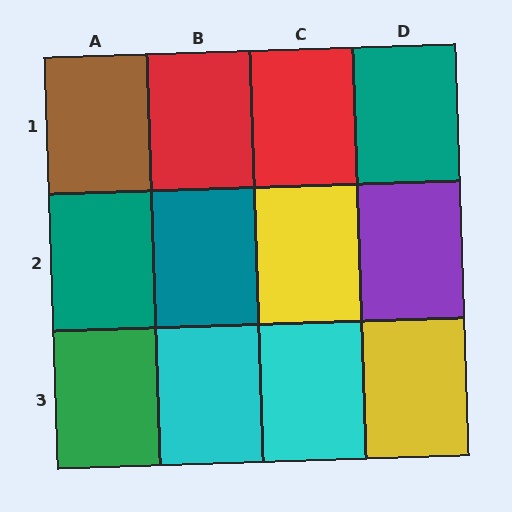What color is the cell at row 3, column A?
Green.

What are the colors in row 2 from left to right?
Teal, teal, yellow, purple.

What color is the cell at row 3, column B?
Cyan.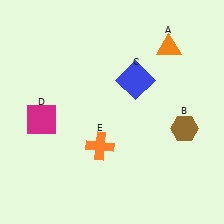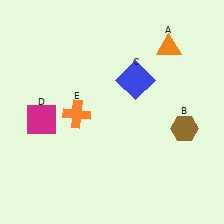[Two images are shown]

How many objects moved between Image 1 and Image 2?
1 object moved between the two images.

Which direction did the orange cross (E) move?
The orange cross (E) moved up.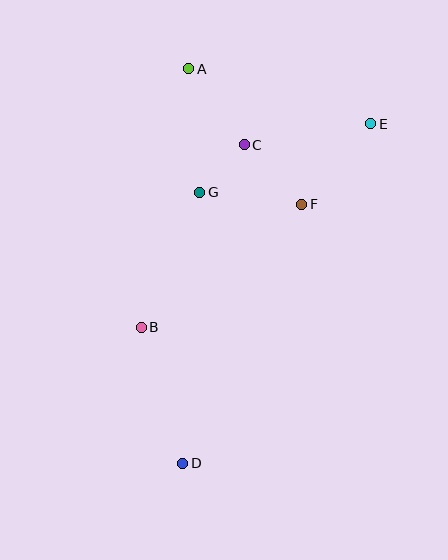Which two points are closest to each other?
Points C and G are closest to each other.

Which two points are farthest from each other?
Points A and D are farthest from each other.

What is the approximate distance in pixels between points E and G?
The distance between E and G is approximately 184 pixels.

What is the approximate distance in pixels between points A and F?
The distance between A and F is approximately 176 pixels.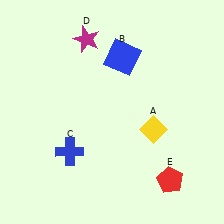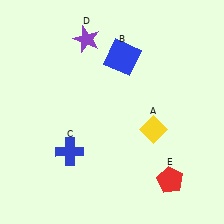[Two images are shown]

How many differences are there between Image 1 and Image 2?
There is 1 difference between the two images.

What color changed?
The star (D) changed from magenta in Image 1 to purple in Image 2.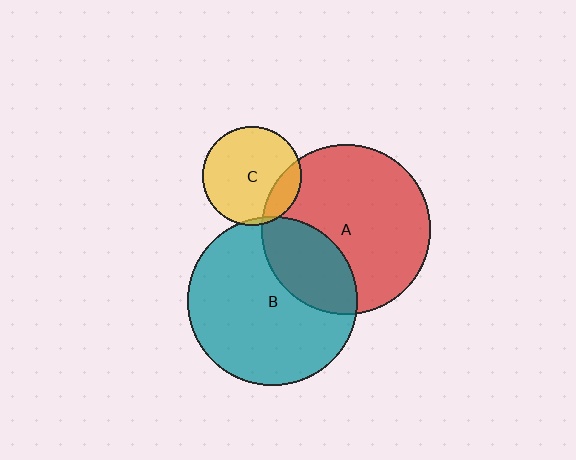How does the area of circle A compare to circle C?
Approximately 2.9 times.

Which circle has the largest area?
Circle B (teal).